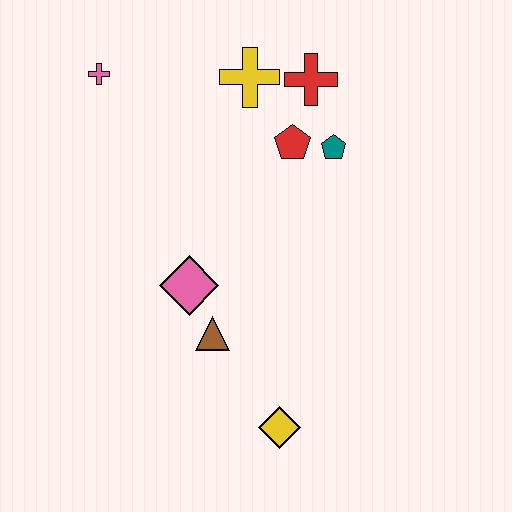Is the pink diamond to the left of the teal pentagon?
Yes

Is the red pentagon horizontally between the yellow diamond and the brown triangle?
No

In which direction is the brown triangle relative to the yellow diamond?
The brown triangle is above the yellow diamond.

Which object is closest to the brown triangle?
The pink diamond is closest to the brown triangle.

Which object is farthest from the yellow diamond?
The pink cross is farthest from the yellow diamond.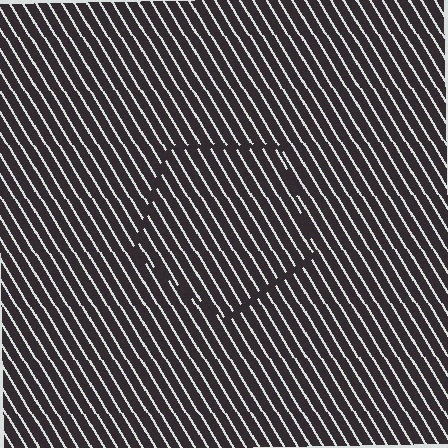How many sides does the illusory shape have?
5 sides — the line-ends trace a pentagon.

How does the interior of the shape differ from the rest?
The interior of the shape contains the same grating, shifted by half a period — the contour is defined by the phase discontinuity where line-ends from the inner and outer gratings abut.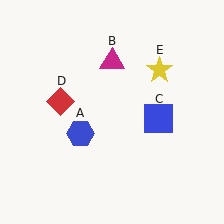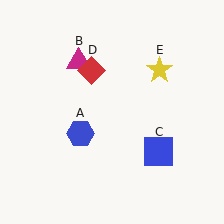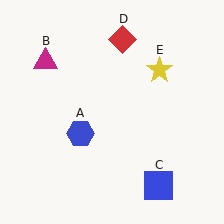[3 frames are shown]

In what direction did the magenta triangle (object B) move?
The magenta triangle (object B) moved left.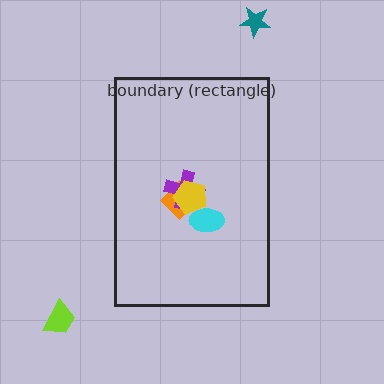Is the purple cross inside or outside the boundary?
Inside.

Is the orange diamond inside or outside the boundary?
Inside.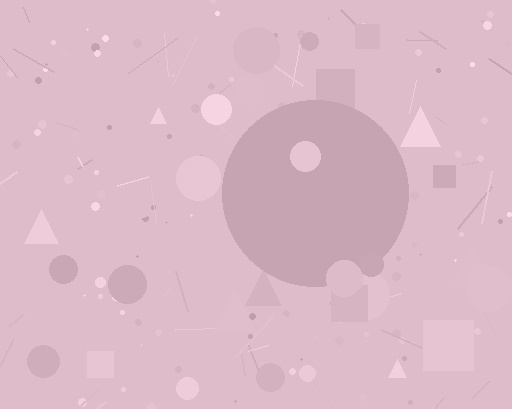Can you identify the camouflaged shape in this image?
The camouflaged shape is a circle.